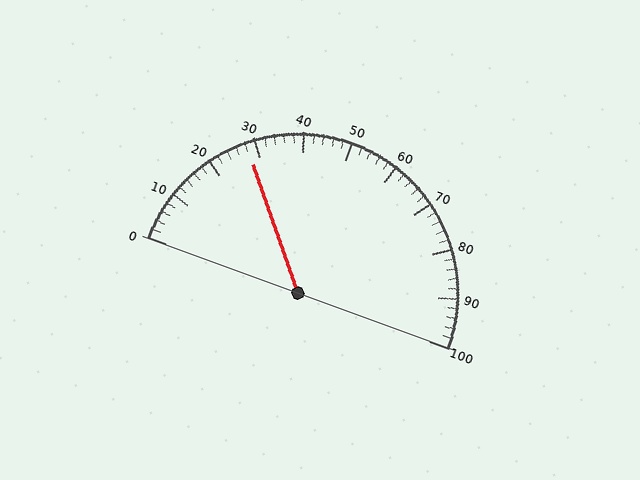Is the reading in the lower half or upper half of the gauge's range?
The reading is in the lower half of the range (0 to 100).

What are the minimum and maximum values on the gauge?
The gauge ranges from 0 to 100.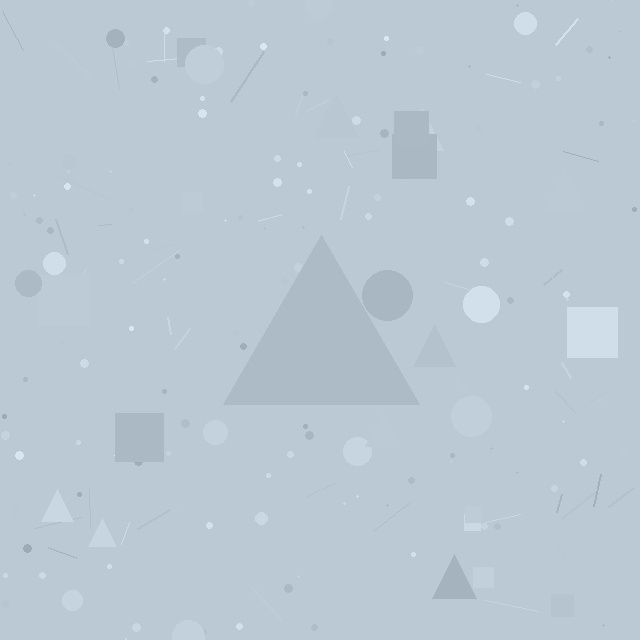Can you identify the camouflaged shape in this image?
The camouflaged shape is a triangle.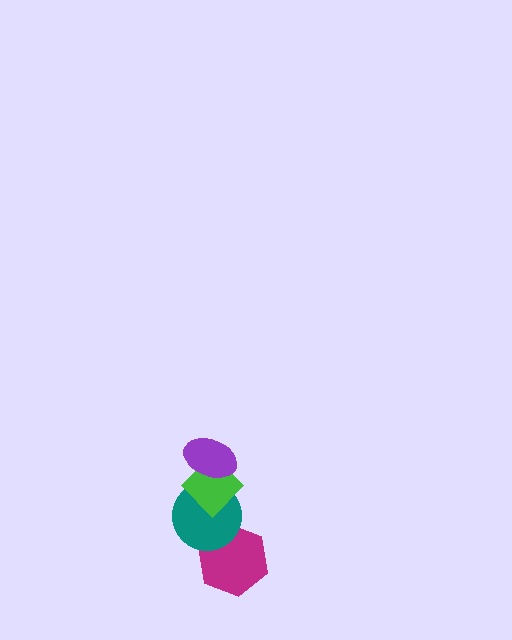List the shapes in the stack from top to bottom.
From top to bottom: the purple ellipse, the green diamond, the teal circle, the magenta hexagon.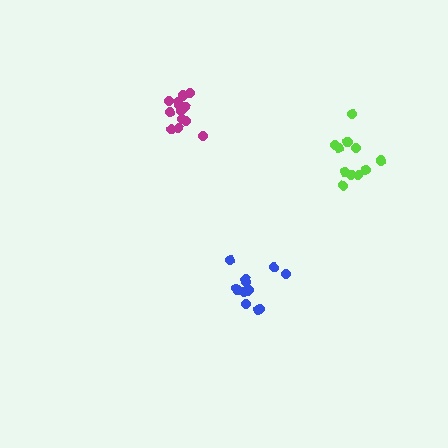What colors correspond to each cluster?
The clusters are colored: magenta, blue, lime.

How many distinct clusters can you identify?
There are 3 distinct clusters.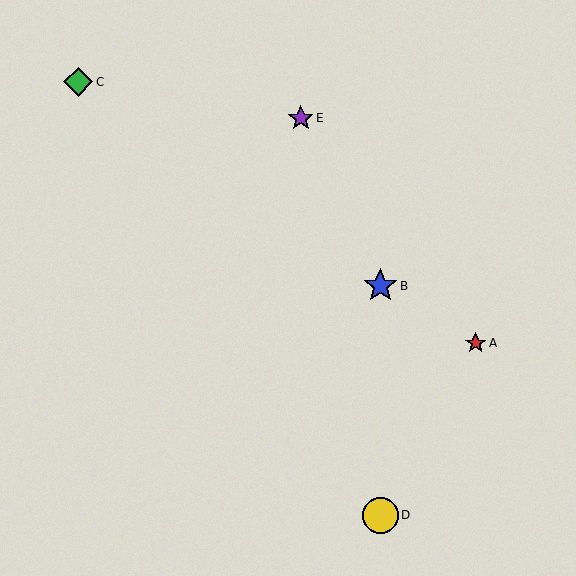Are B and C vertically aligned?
No, B is at x≈380 and C is at x≈78.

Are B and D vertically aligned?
Yes, both are at x≈380.